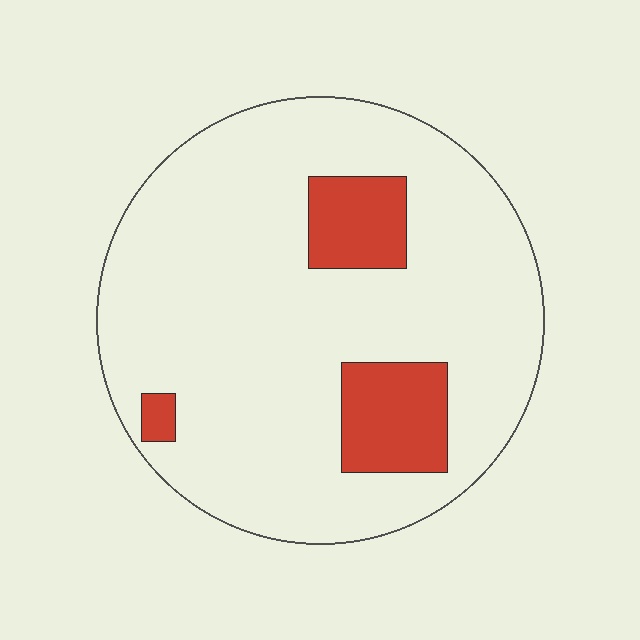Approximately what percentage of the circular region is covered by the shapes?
Approximately 15%.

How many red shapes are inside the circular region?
3.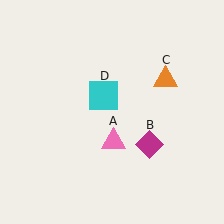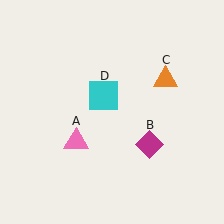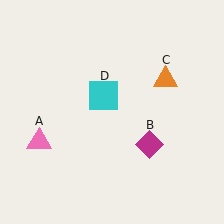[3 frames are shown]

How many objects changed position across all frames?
1 object changed position: pink triangle (object A).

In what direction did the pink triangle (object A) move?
The pink triangle (object A) moved left.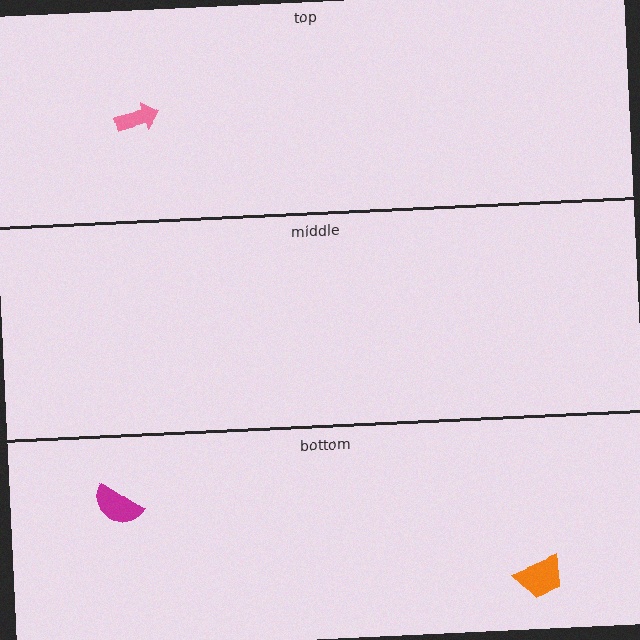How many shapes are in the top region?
1.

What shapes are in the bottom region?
The orange trapezoid, the magenta semicircle.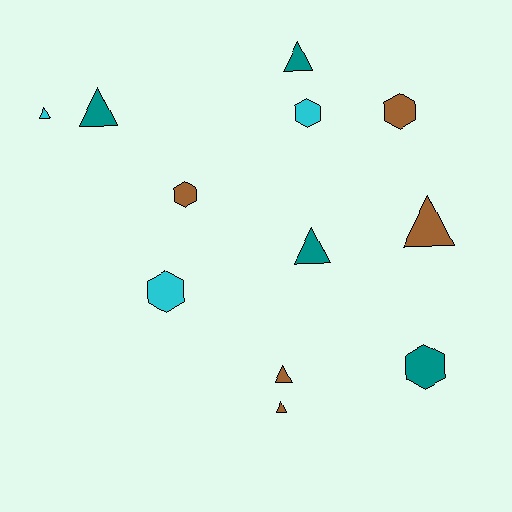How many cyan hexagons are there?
There are 2 cyan hexagons.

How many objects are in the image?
There are 12 objects.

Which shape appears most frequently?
Triangle, with 7 objects.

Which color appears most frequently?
Brown, with 5 objects.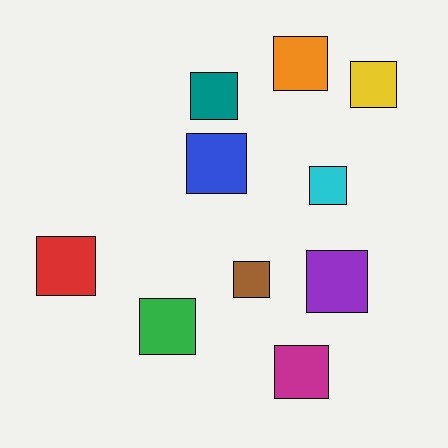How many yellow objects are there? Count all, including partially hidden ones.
There is 1 yellow object.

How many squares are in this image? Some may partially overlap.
There are 10 squares.